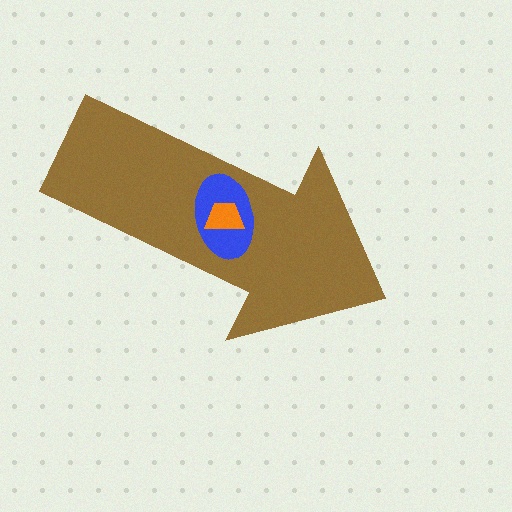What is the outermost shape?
The brown arrow.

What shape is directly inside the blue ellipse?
The orange trapezoid.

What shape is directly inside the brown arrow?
The blue ellipse.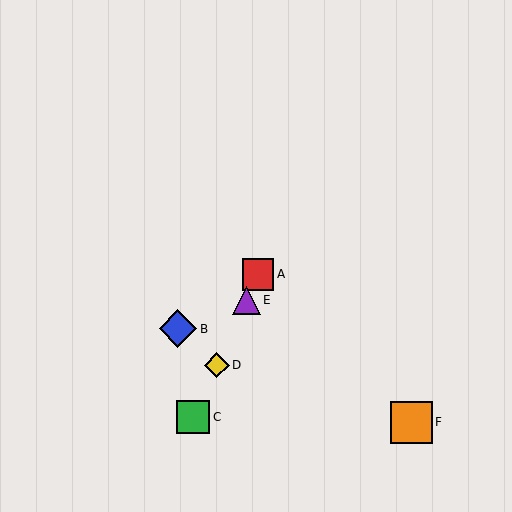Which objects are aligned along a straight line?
Objects A, C, D, E are aligned along a straight line.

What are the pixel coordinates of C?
Object C is at (193, 417).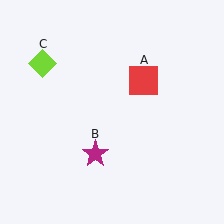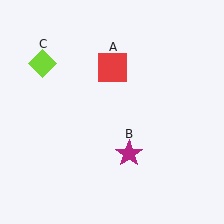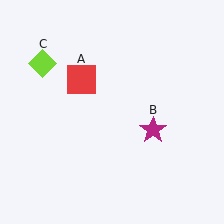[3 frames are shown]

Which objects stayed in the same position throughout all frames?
Lime diamond (object C) remained stationary.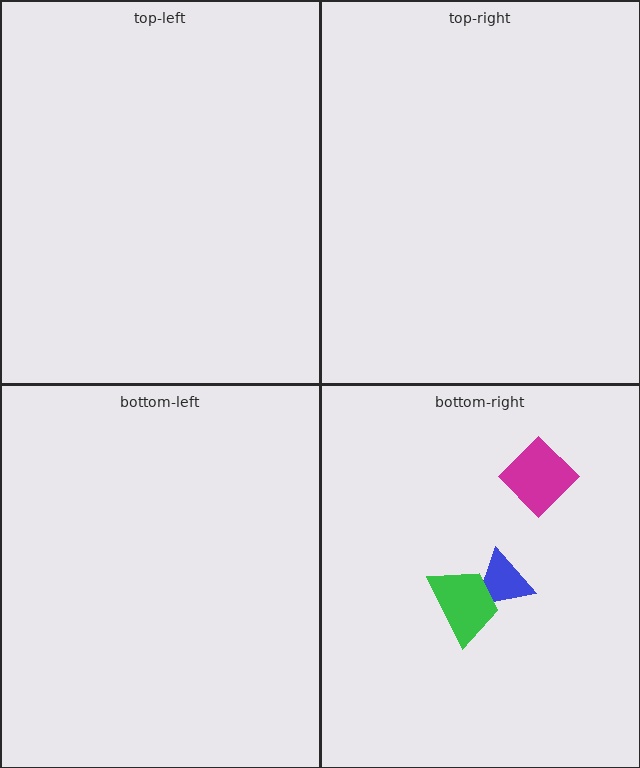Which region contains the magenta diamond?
The bottom-right region.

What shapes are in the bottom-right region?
The blue triangle, the green trapezoid, the magenta diamond.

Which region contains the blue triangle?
The bottom-right region.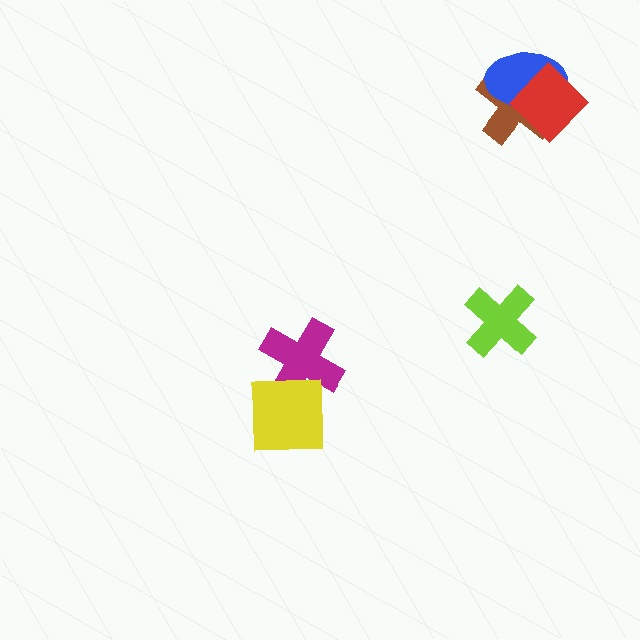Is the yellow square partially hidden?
No, no other shape covers it.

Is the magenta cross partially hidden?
Yes, it is partially covered by another shape.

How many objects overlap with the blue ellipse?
2 objects overlap with the blue ellipse.